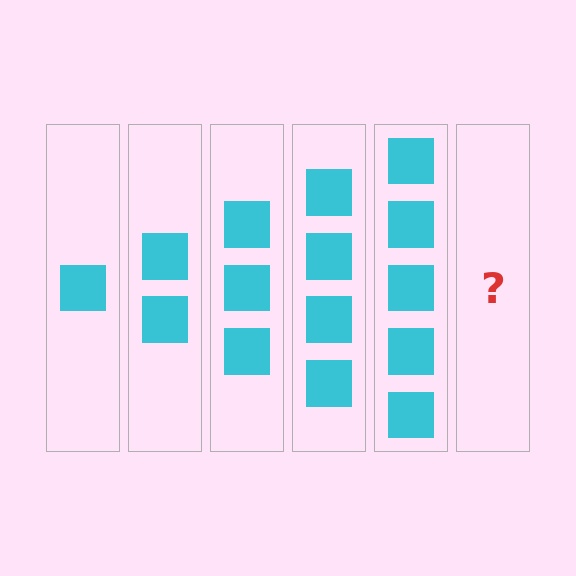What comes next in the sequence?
The next element should be 6 squares.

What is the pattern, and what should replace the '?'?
The pattern is that each step adds one more square. The '?' should be 6 squares.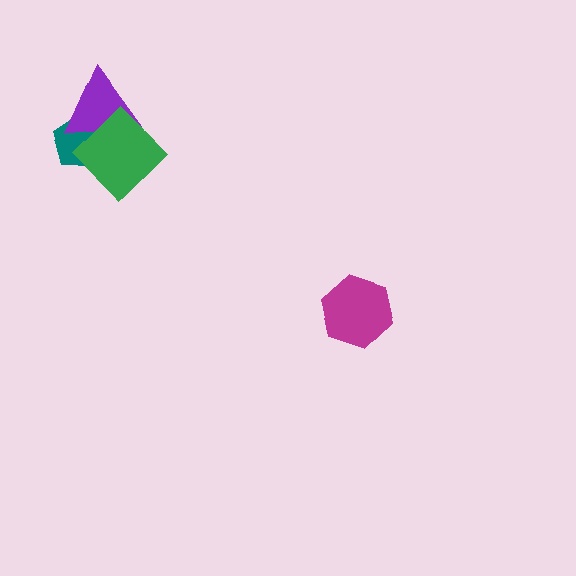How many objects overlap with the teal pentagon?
2 objects overlap with the teal pentagon.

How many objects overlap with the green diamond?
2 objects overlap with the green diamond.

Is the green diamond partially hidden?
No, no other shape covers it.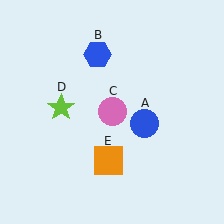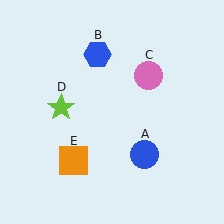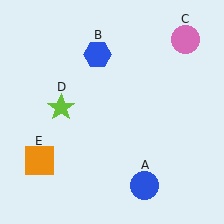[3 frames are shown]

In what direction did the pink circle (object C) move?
The pink circle (object C) moved up and to the right.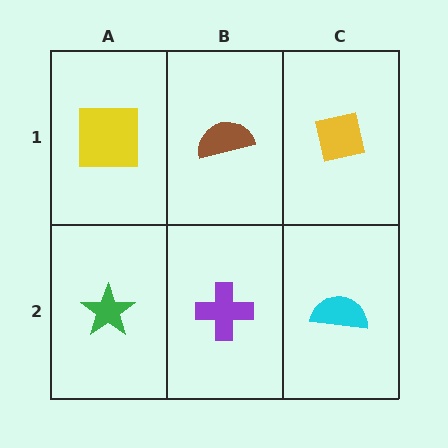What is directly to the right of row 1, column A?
A brown semicircle.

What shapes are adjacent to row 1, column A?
A green star (row 2, column A), a brown semicircle (row 1, column B).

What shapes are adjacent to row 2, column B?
A brown semicircle (row 1, column B), a green star (row 2, column A), a cyan semicircle (row 2, column C).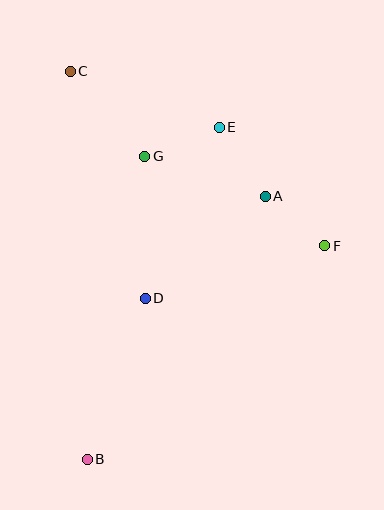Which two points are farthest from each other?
Points B and C are farthest from each other.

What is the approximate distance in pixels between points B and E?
The distance between B and E is approximately 357 pixels.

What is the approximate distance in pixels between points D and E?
The distance between D and E is approximately 186 pixels.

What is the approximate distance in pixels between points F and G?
The distance between F and G is approximately 201 pixels.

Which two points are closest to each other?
Points A and F are closest to each other.